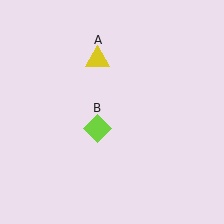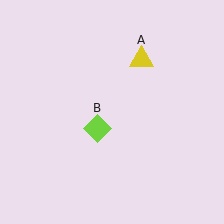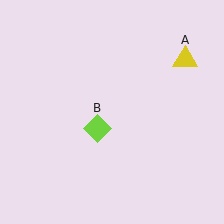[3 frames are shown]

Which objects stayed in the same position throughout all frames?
Lime diamond (object B) remained stationary.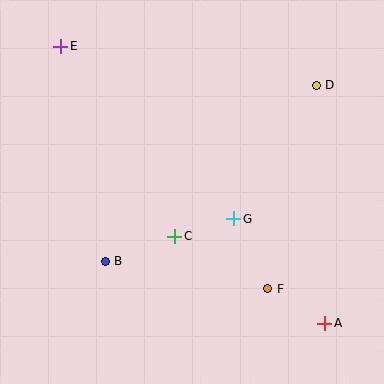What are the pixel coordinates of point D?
Point D is at (316, 85).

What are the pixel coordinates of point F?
Point F is at (268, 289).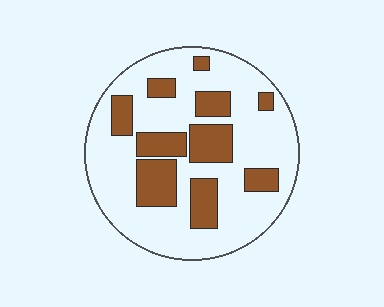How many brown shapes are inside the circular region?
10.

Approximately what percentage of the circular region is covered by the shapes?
Approximately 30%.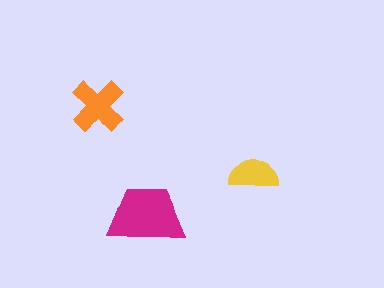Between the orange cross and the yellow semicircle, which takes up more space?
The orange cross.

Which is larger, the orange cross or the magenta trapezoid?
The magenta trapezoid.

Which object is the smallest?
The yellow semicircle.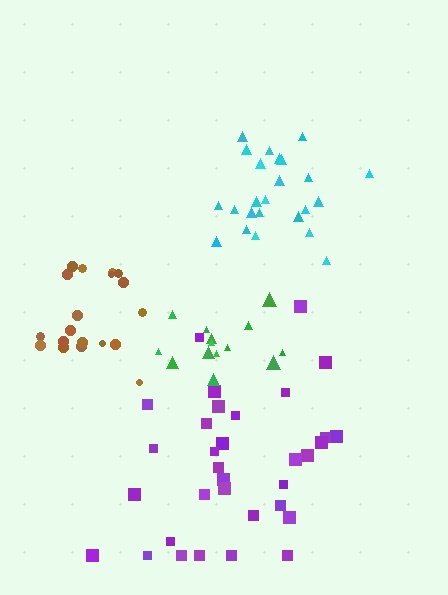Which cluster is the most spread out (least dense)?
Brown.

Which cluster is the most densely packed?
Cyan.